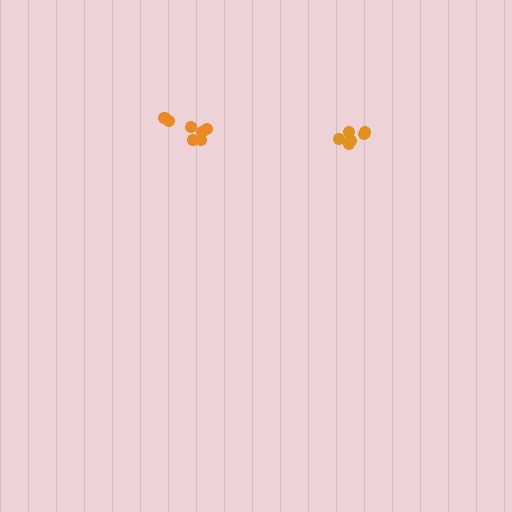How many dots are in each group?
Group 1: 7 dots, Group 2: 6 dots (13 total).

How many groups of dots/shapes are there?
There are 2 groups.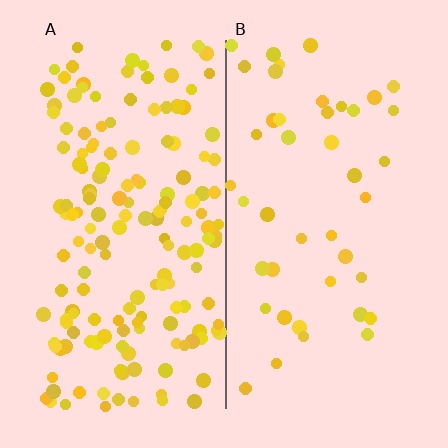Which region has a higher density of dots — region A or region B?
A (the left).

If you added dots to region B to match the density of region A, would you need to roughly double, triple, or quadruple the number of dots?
Approximately quadruple.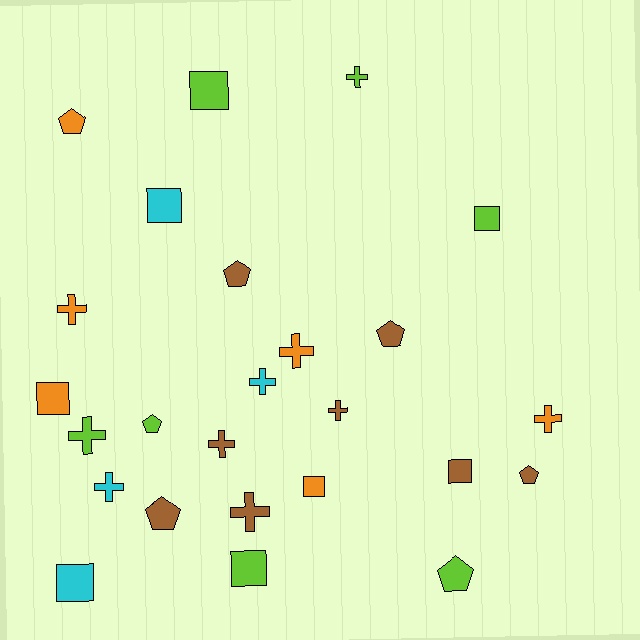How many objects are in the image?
There are 25 objects.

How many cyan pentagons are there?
There are no cyan pentagons.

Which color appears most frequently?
Brown, with 8 objects.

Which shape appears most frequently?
Cross, with 10 objects.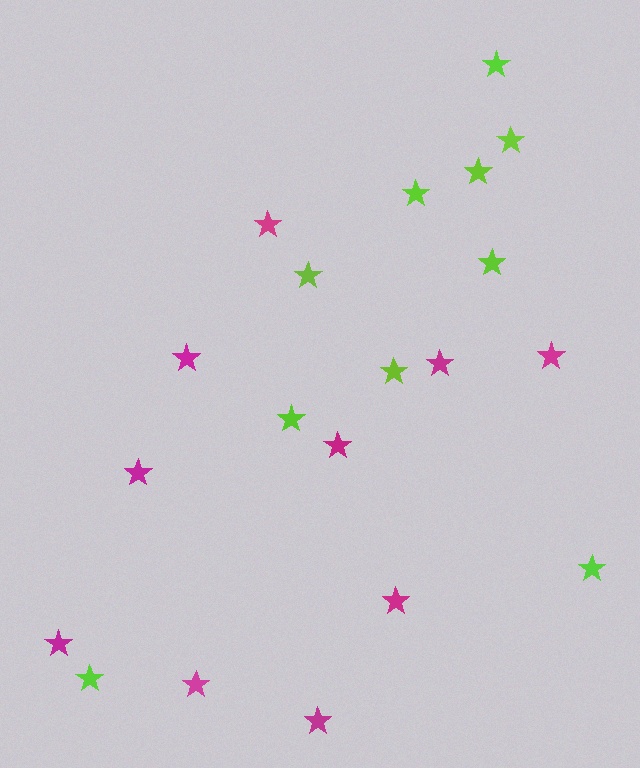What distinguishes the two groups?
There are 2 groups: one group of magenta stars (10) and one group of lime stars (10).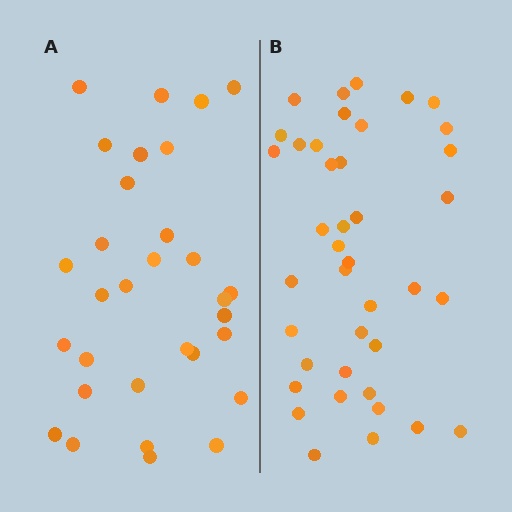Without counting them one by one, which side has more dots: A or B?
Region B (the right region) has more dots.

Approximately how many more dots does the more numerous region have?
Region B has roughly 8 or so more dots than region A.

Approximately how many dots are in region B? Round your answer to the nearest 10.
About 40 dots.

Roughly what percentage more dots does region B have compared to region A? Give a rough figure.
About 30% more.